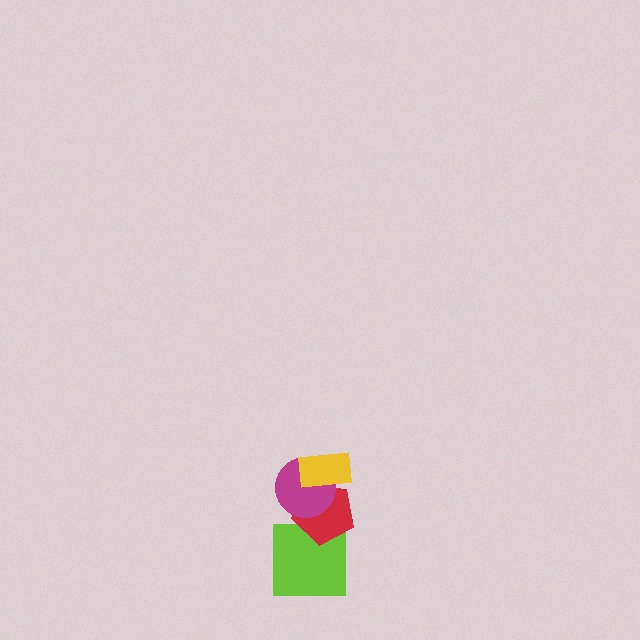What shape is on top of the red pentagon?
The magenta circle is on top of the red pentagon.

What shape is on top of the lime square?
The red pentagon is on top of the lime square.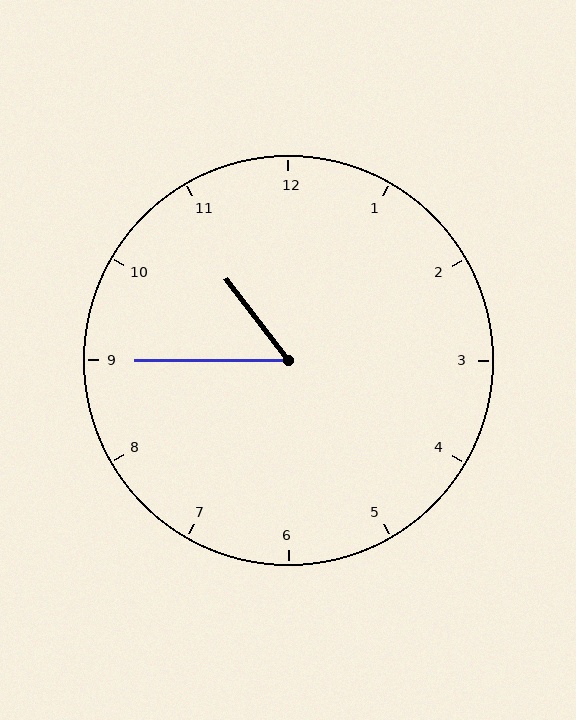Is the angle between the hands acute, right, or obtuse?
It is acute.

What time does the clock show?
10:45.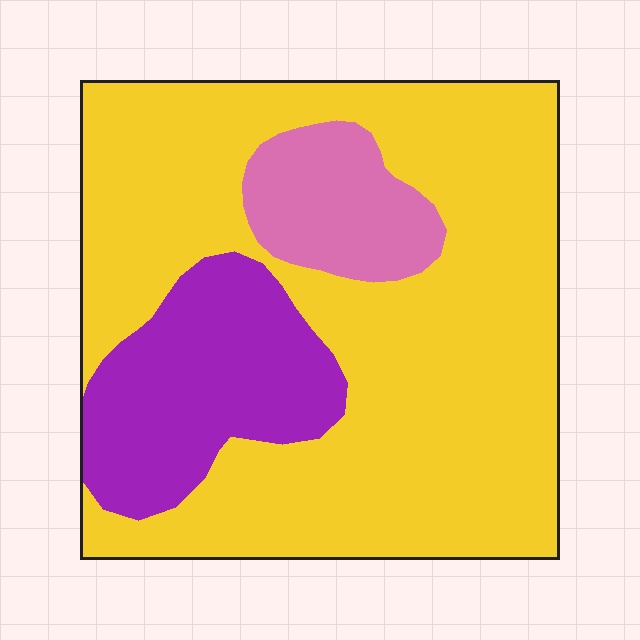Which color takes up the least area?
Pink, at roughly 10%.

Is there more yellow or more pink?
Yellow.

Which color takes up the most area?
Yellow, at roughly 70%.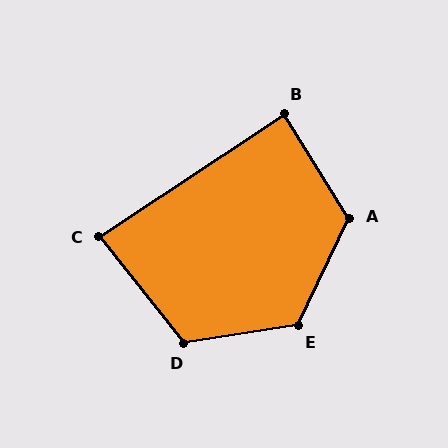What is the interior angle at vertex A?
Approximately 123 degrees (obtuse).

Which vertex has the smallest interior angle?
C, at approximately 85 degrees.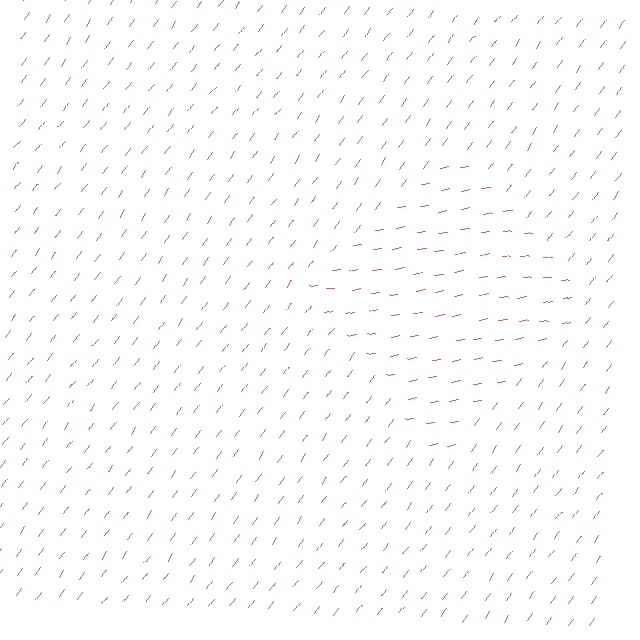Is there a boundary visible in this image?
Yes, there is a texture boundary formed by a change in line orientation.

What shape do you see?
I see a diamond.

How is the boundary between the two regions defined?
The boundary is defined purely by a change in line orientation (approximately 45 degrees difference). All lines are the same color and thickness.